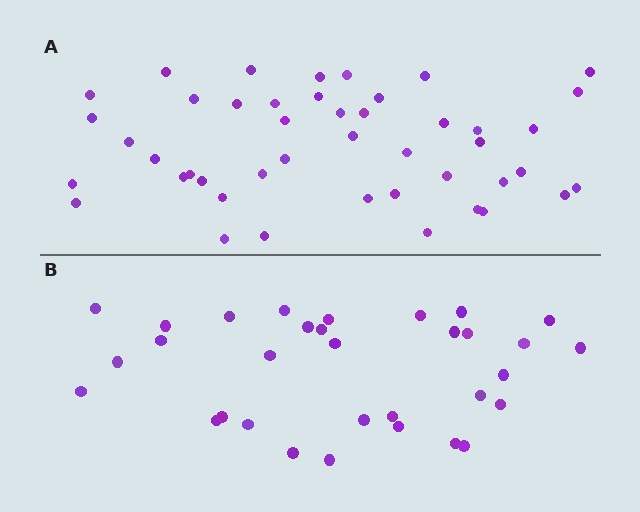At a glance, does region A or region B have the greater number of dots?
Region A (the top region) has more dots.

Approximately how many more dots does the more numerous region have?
Region A has approximately 15 more dots than region B.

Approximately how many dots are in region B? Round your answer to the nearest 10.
About 30 dots. (The exact count is 32, which rounds to 30.)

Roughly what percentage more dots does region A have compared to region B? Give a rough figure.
About 40% more.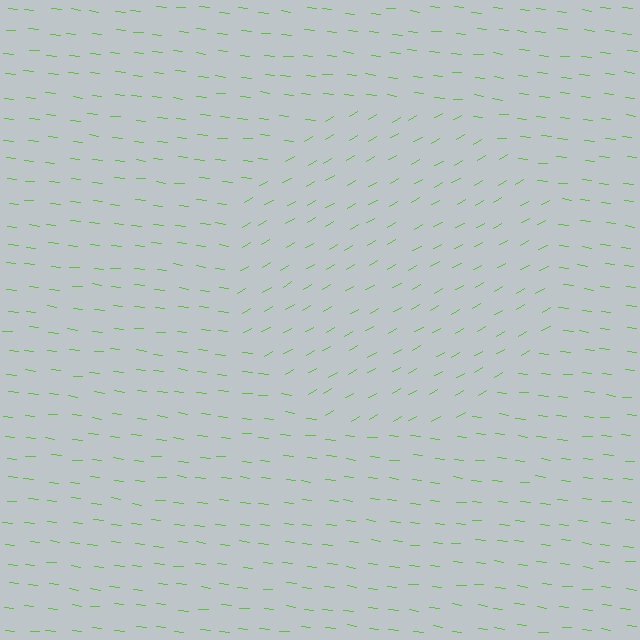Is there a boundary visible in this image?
Yes, there is a texture boundary formed by a change in line orientation.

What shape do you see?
I see a circle.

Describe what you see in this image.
The image is filled with small lime line segments. A circle region in the image has lines oriented differently from the surrounding lines, creating a visible texture boundary.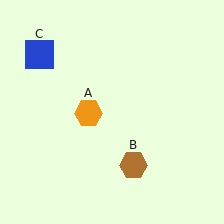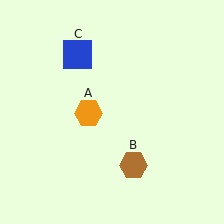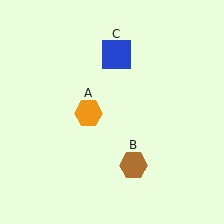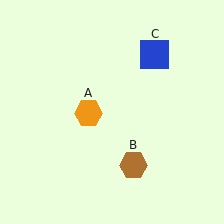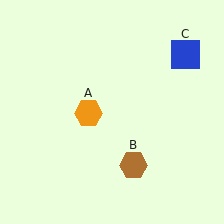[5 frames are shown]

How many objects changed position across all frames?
1 object changed position: blue square (object C).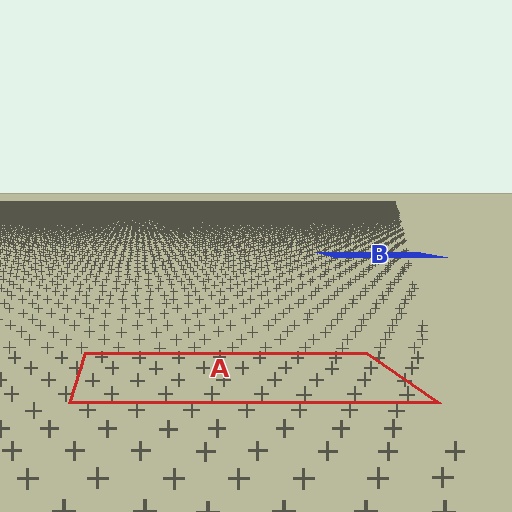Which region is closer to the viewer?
Region A is closer. The texture elements there are larger and more spread out.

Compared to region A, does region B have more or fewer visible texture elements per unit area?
Region B has more texture elements per unit area — they are packed more densely because it is farther away.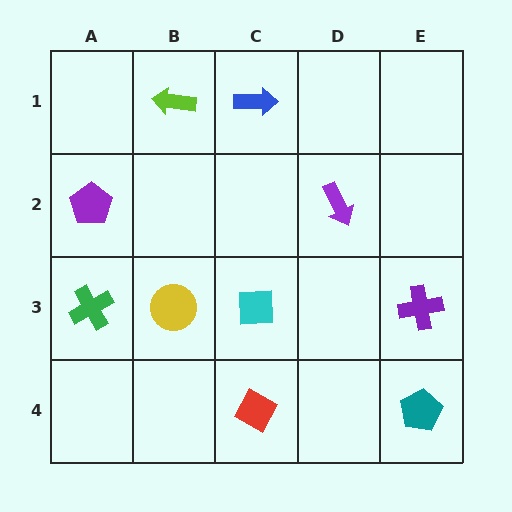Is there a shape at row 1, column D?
No, that cell is empty.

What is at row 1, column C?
A blue arrow.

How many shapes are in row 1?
2 shapes.